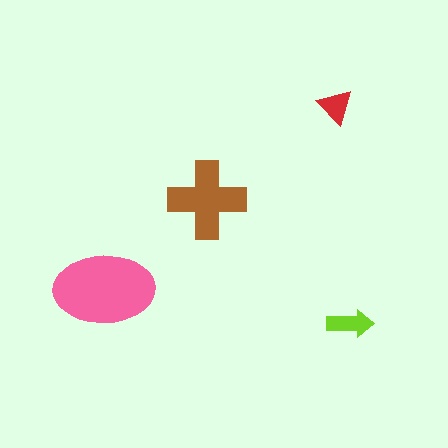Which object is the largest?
The pink ellipse.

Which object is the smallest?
The red triangle.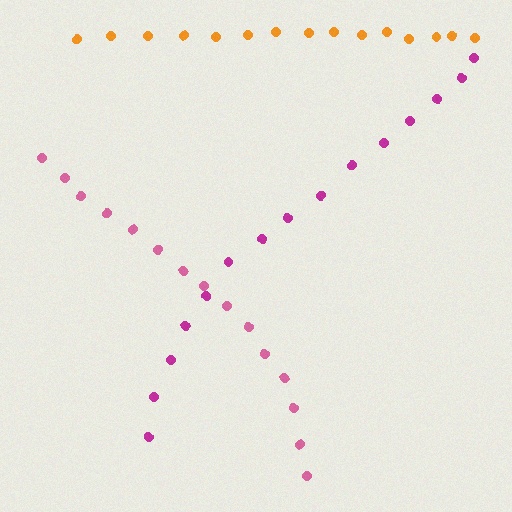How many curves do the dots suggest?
There are 3 distinct paths.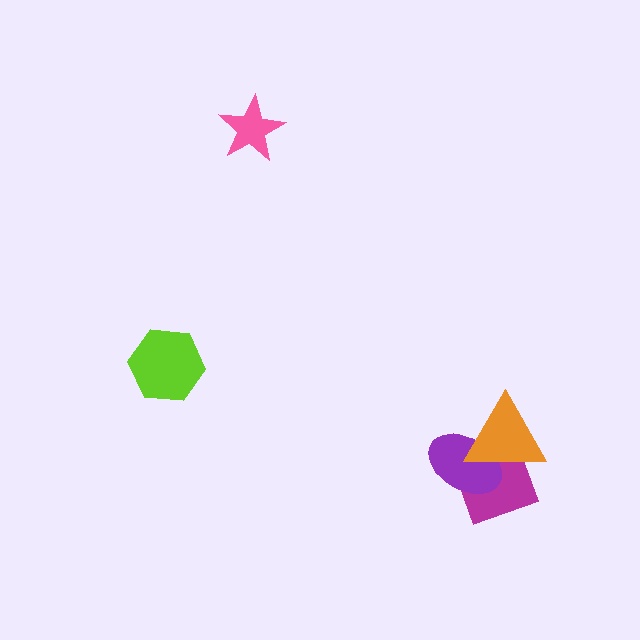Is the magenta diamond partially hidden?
Yes, it is partially covered by another shape.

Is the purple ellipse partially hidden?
Yes, it is partially covered by another shape.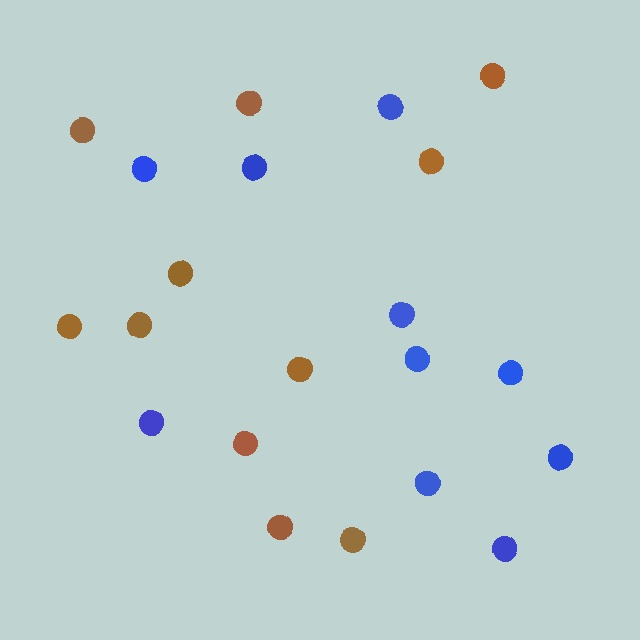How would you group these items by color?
There are 2 groups: one group of brown circles (11) and one group of blue circles (10).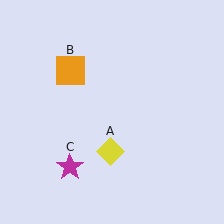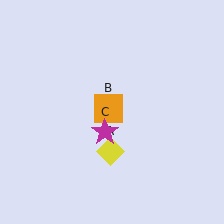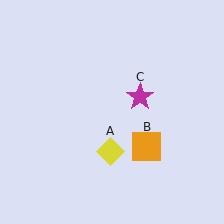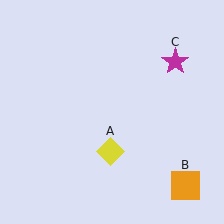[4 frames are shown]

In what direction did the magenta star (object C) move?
The magenta star (object C) moved up and to the right.